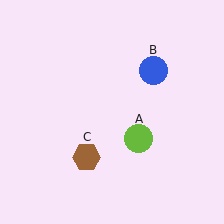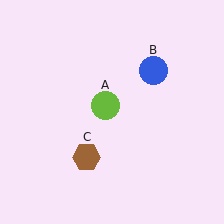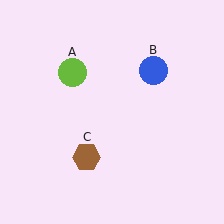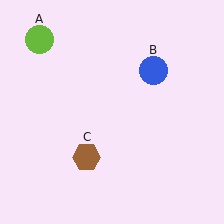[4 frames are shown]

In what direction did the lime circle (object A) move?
The lime circle (object A) moved up and to the left.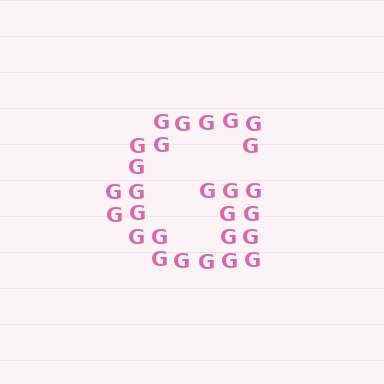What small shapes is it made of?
It is made of small letter G's.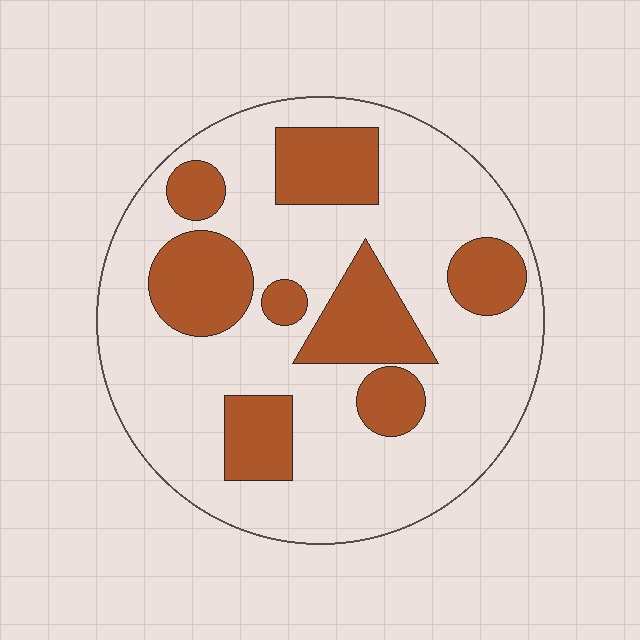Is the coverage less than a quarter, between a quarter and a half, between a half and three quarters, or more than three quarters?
Between a quarter and a half.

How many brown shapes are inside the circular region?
8.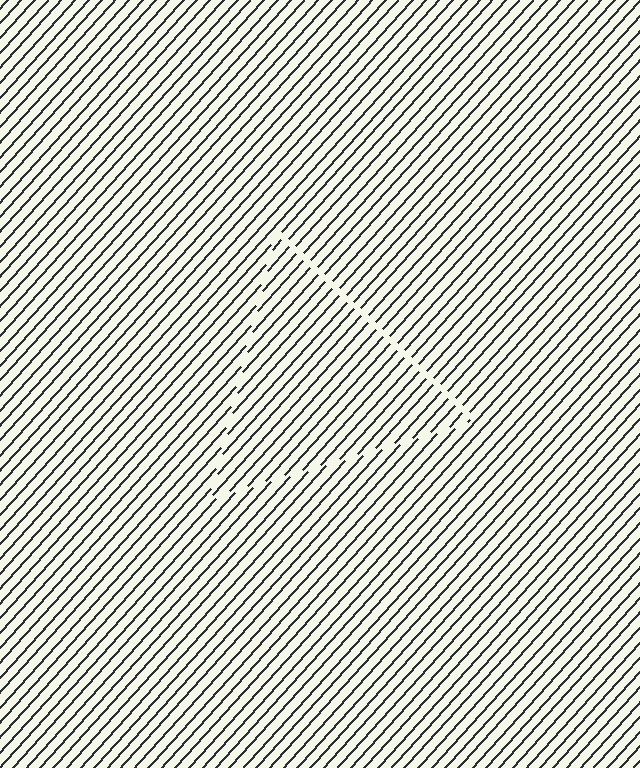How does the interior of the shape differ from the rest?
The interior of the shape contains the same grating, shifted by half a period — the contour is defined by the phase discontinuity where line-ends from the inner and outer gratings abut.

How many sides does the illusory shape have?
3 sides — the line-ends trace a triangle.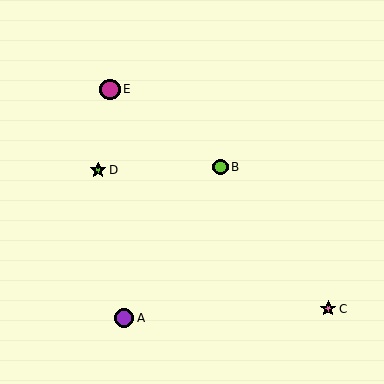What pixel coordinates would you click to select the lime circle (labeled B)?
Click at (221, 167) to select the lime circle B.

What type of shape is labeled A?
Shape A is a purple circle.